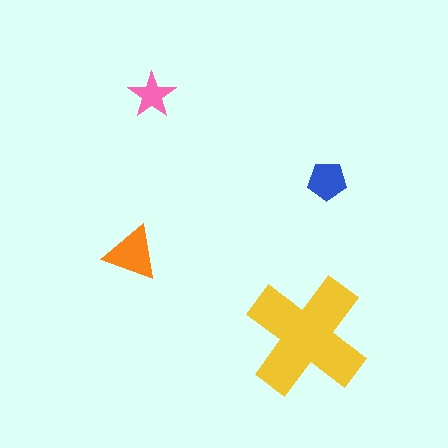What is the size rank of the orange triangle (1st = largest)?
2nd.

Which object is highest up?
The pink star is topmost.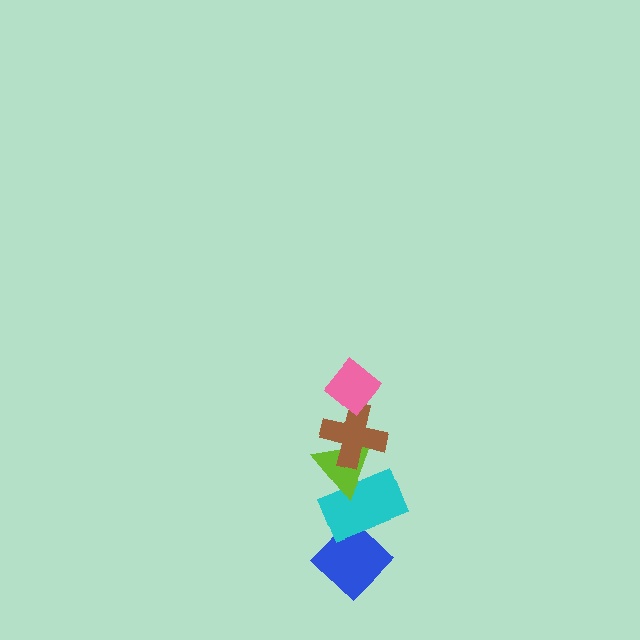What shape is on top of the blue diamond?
The cyan rectangle is on top of the blue diamond.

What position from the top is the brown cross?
The brown cross is 2nd from the top.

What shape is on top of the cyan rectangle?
The lime triangle is on top of the cyan rectangle.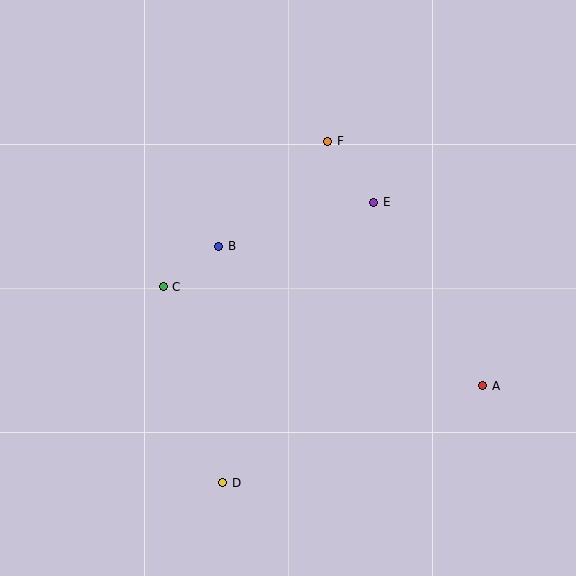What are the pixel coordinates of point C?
Point C is at (163, 287).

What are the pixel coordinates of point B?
Point B is at (219, 246).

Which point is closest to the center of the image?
Point B at (219, 246) is closest to the center.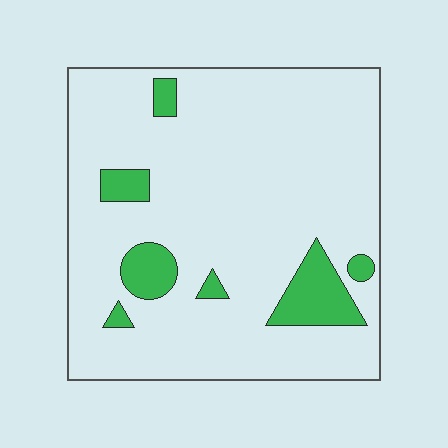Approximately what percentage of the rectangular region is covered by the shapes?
Approximately 10%.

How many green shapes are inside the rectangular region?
7.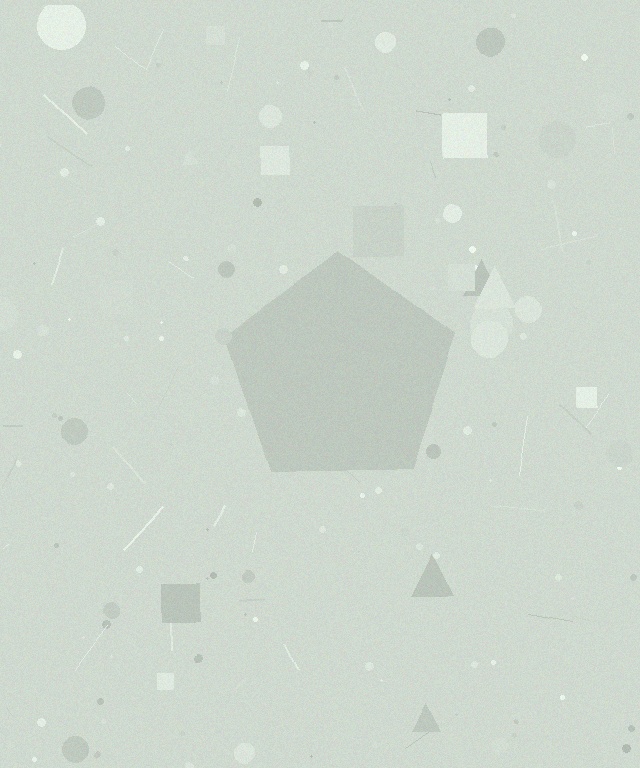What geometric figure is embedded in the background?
A pentagon is embedded in the background.